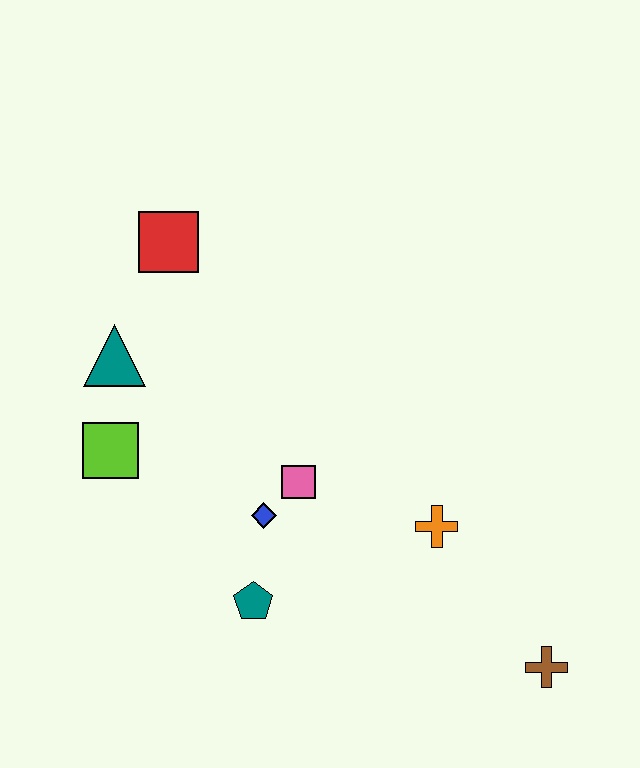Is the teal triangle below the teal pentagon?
No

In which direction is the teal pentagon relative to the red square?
The teal pentagon is below the red square.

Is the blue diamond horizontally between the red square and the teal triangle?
No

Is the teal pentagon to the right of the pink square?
No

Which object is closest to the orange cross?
The pink square is closest to the orange cross.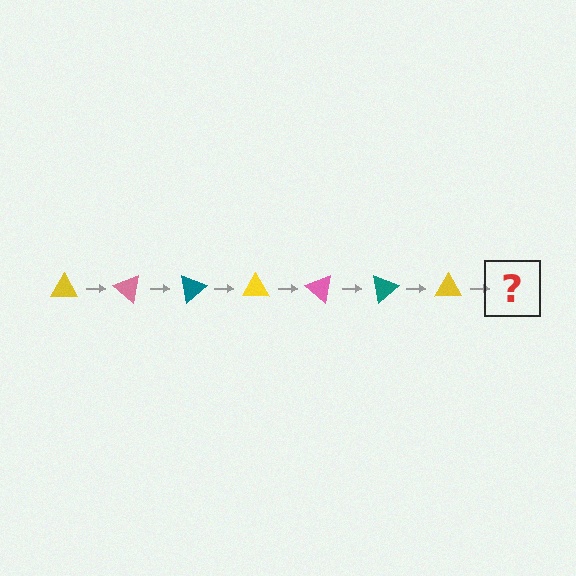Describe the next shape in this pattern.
It should be a pink triangle, rotated 280 degrees from the start.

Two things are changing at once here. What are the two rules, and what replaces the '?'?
The two rules are that it rotates 40 degrees each step and the color cycles through yellow, pink, and teal. The '?' should be a pink triangle, rotated 280 degrees from the start.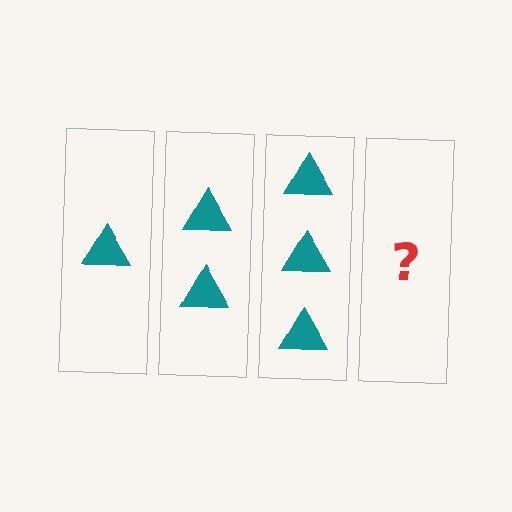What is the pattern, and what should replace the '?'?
The pattern is that each step adds one more triangle. The '?' should be 4 triangles.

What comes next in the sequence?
The next element should be 4 triangles.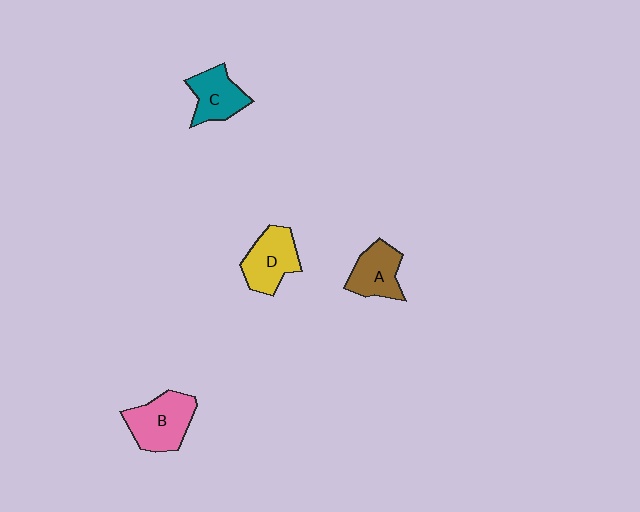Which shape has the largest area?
Shape B (pink).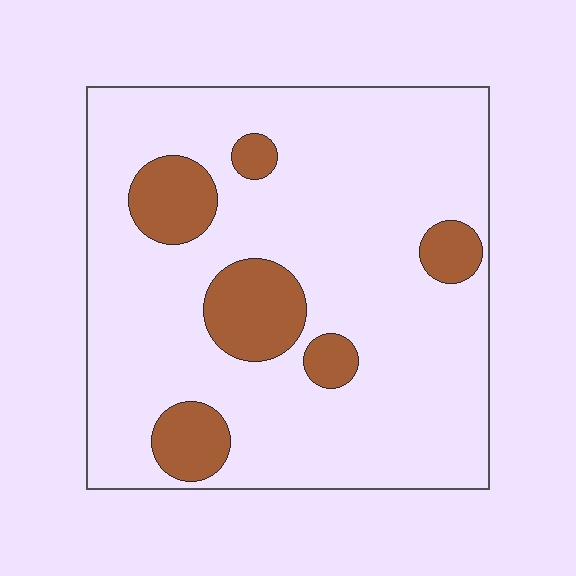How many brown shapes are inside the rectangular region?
6.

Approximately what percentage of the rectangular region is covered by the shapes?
Approximately 15%.